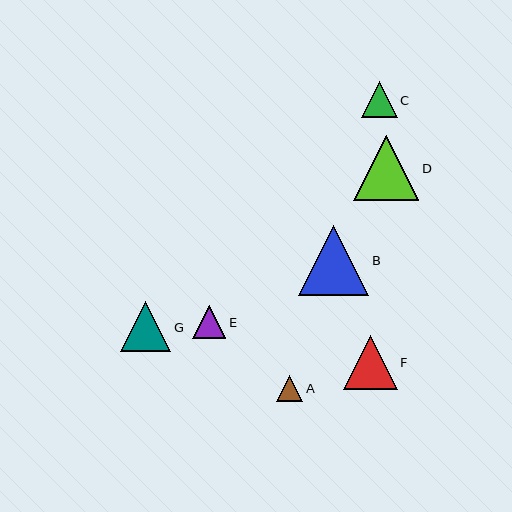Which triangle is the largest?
Triangle B is the largest with a size of approximately 70 pixels.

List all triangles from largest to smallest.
From largest to smallest: B, D, F, G, C, E, A.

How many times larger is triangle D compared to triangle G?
Triangle D is approximately 1.3 times the size of triangle G.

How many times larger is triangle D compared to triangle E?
Triangle D is approximately 2.0 times the size of triangle E.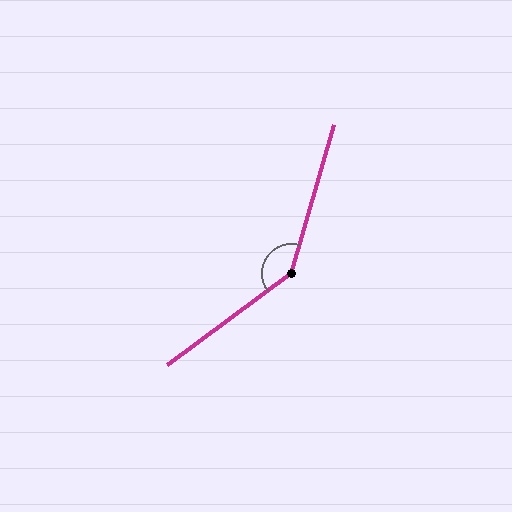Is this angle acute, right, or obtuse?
It is obtuse.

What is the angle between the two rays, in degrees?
Approximately 143 degrees.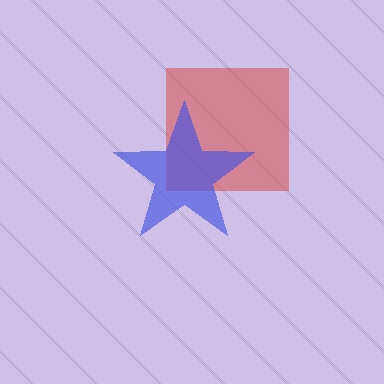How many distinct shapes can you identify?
There are 2 distinct shapes: a red square, a blue star.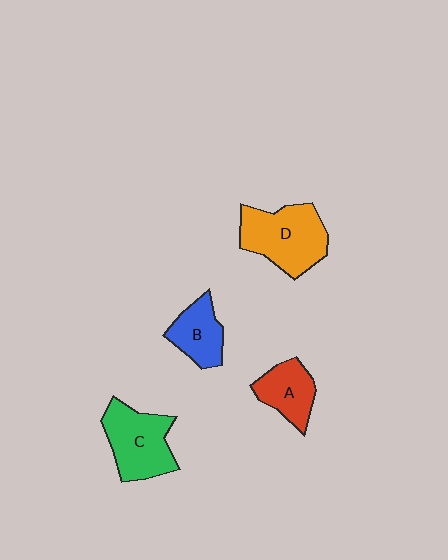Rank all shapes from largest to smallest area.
From largest to smallest: D (orange), C (green), A (red), B (blue).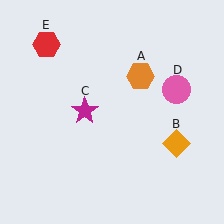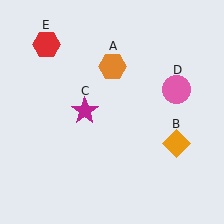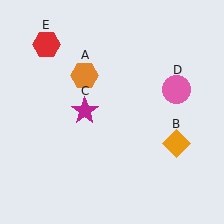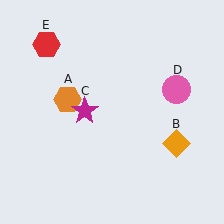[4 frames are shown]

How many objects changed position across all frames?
1 object changed position: orange hexagon (object A).